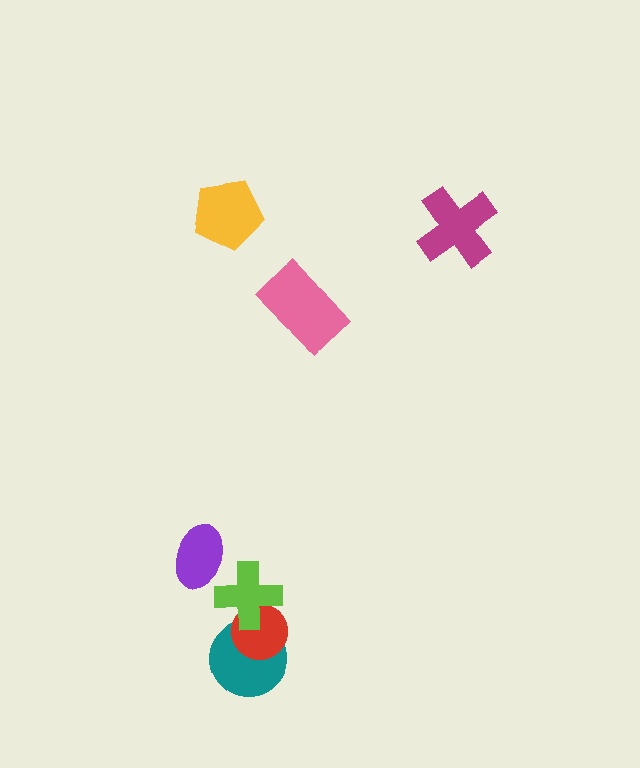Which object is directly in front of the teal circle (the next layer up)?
The red circle is directly in front of the teal circle.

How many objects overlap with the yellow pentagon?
0 objects overlap with the yellow pentagon.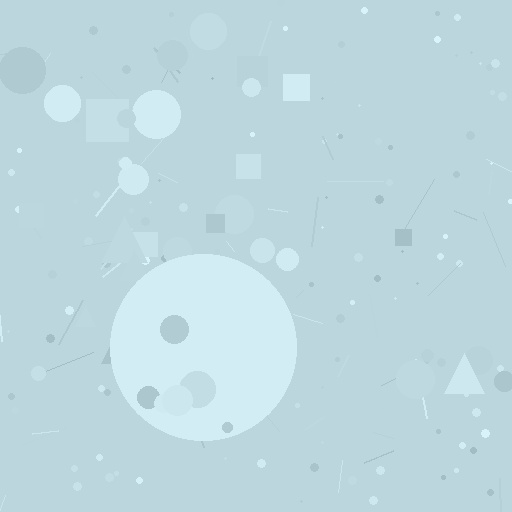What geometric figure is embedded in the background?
A circle is embedded in the background.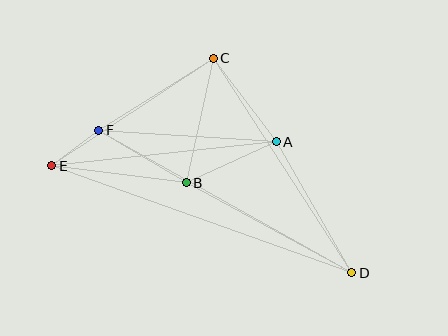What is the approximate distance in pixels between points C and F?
The distance between C and F is approximately 135 pixels.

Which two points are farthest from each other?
Points D and E are farthest from each other.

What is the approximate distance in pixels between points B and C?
The distance between B and C is approximately 128 pixels.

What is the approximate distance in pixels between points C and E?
The distance between C and E is approximately 194 pixels.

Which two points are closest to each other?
Points E and F are closest to each other.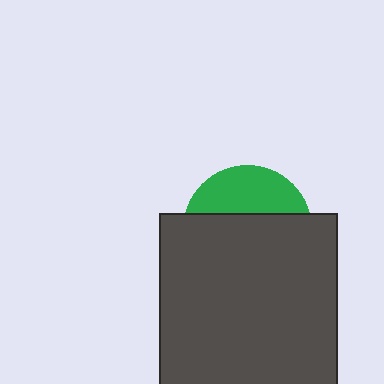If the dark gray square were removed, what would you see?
You would see the complete green circle.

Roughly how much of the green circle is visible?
A small part of it is visible (roughly 34%).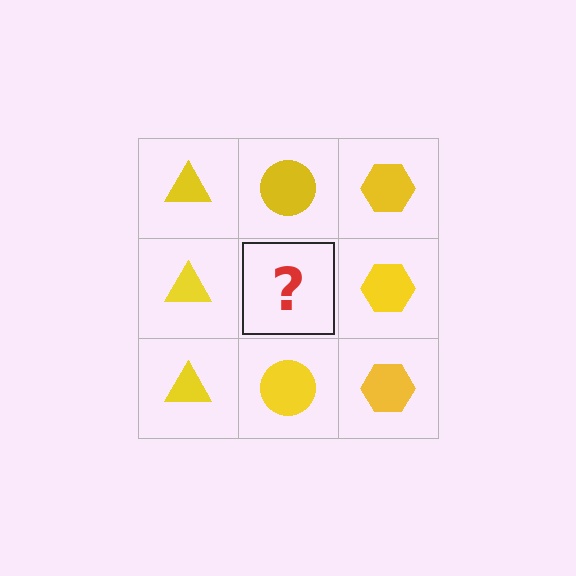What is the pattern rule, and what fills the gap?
The rule is that each column has a consistent shape. The gap should be filled with a yellow circle.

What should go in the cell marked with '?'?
The missing cell should contain a yellow circle.